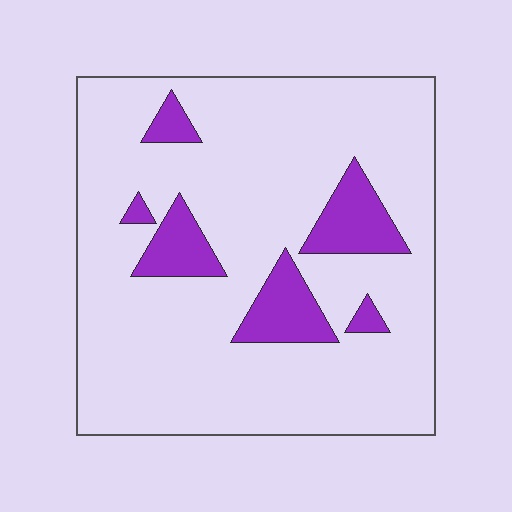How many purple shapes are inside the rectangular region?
6.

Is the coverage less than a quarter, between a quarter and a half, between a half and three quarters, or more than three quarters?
Less than a quarter.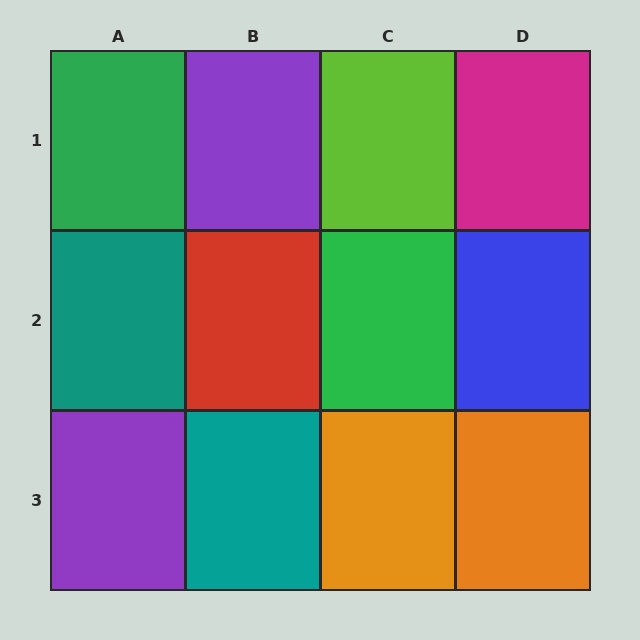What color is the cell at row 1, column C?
Lime.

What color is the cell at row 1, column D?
Magenta.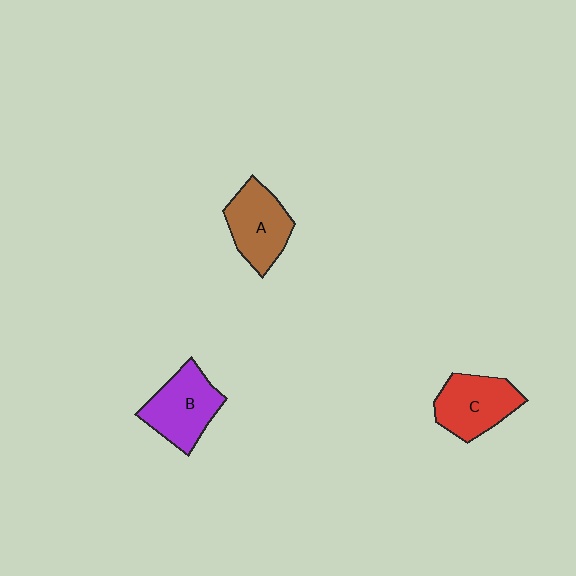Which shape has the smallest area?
Shape A (brown).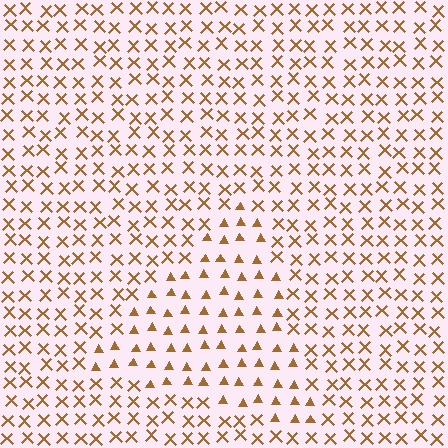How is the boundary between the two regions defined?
The boundary is defined by a change in element shape: triangles inside vs. X marks outside. All elements share the same color and spacing.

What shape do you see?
I see a triangle.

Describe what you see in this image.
The image is filled with small brown elements arranged in a uniform grid. A triangle-shaped region contains triangles, while the surrounding area contains X marks. The boundary is defined purely by the change in element shape.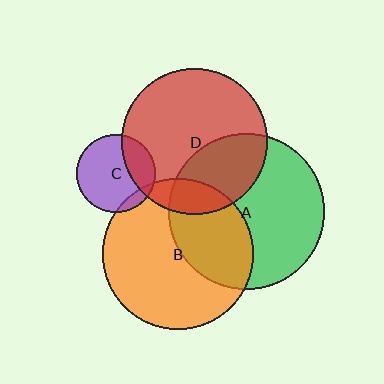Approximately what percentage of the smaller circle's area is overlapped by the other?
Approximately 35%.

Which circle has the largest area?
Circle A (green).